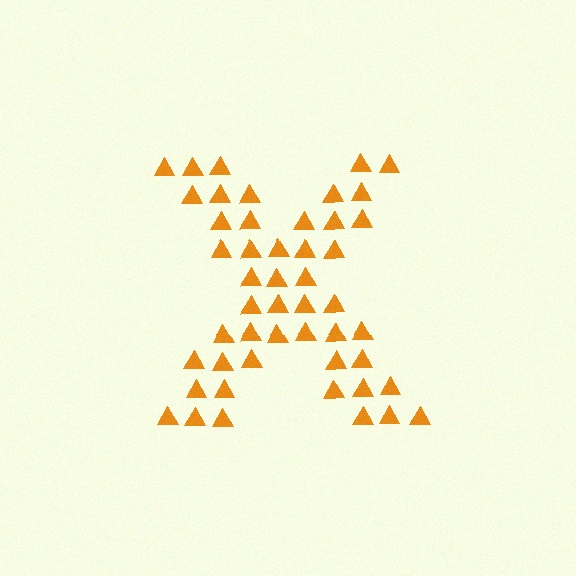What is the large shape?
The large shape is the letter X.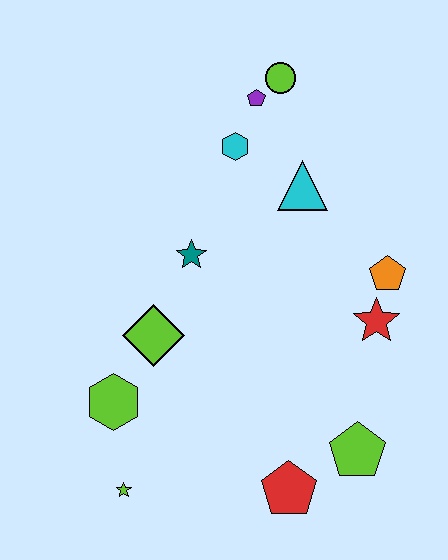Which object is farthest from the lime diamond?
The lime circle is farthest from the lime diamond.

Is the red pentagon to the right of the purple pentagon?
Yes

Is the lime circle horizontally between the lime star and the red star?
Yes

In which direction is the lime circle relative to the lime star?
The lime circle is above the lime star.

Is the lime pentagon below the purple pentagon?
Yes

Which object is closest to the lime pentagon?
The red pentagon is closest to the lime pentagon.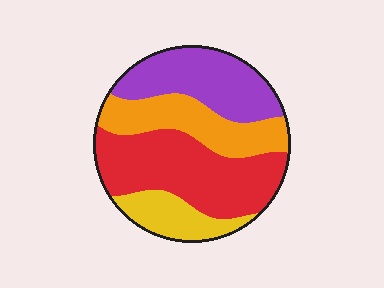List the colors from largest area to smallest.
From largest to smallest: red, purple, orange, yellow.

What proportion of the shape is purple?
Purple takes up about one quarter (1/4) of the shape.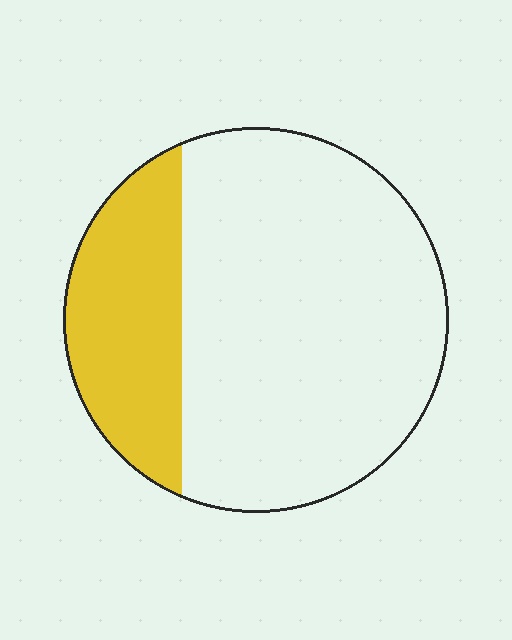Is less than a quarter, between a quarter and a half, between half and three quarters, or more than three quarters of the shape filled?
Between a quarter and a half.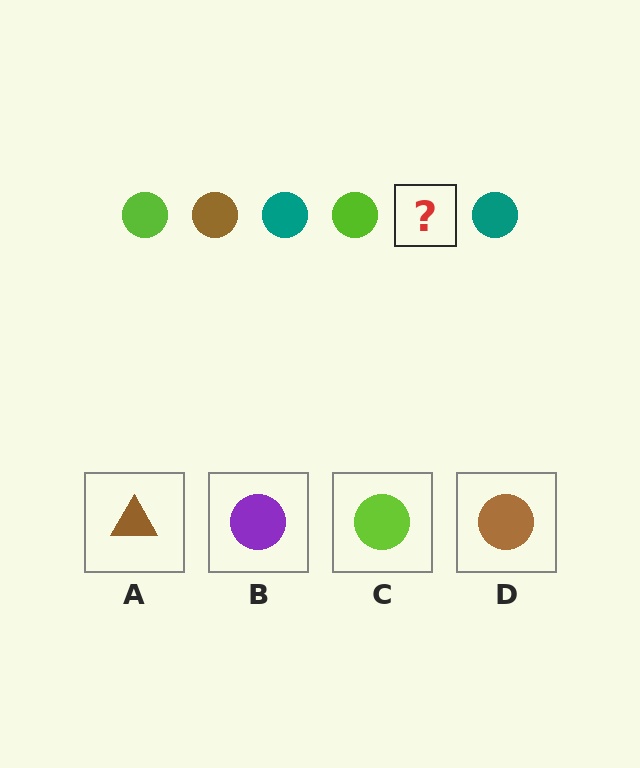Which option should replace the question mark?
Option D.